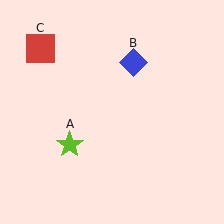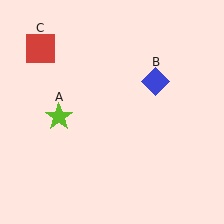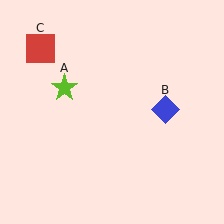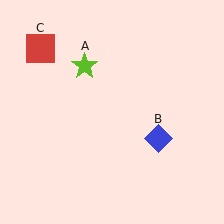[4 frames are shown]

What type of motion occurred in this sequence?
The lime star (object A), blue diamond (object B) rotated clockwise around the center of the scene.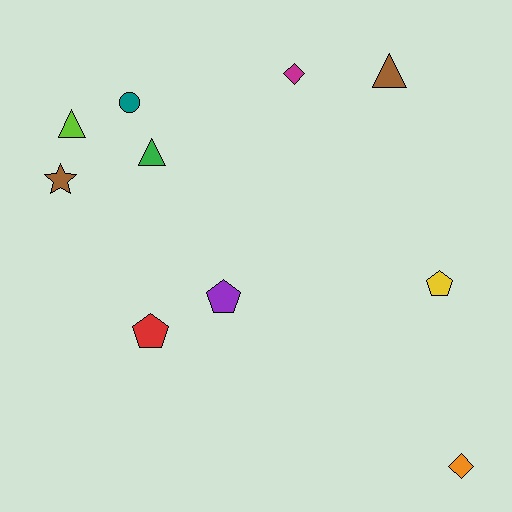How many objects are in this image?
There are 10 objects.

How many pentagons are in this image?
There are 3 pentagons.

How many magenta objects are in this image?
There is 1 magenta object.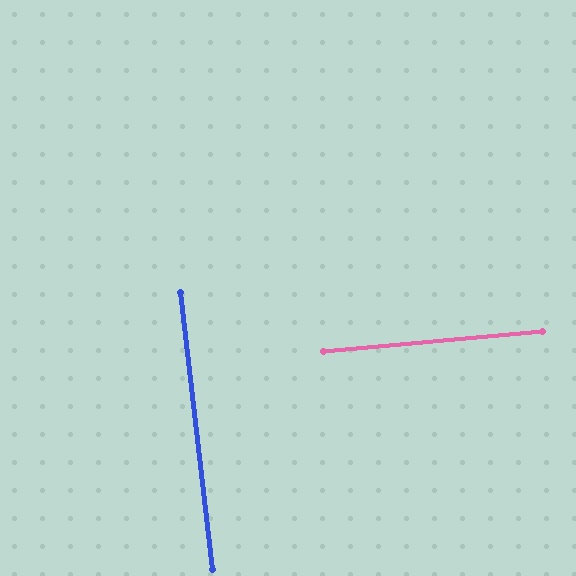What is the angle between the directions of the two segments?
Approximately 89 degrees.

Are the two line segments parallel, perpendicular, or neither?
Perpendicular — they meet at approximately 89°.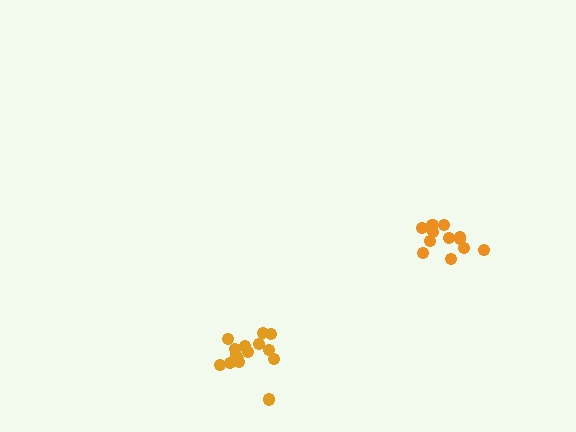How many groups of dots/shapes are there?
There are 2 groups.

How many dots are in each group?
Group 1: 16 dots, Group 2: 12 dots (28 total).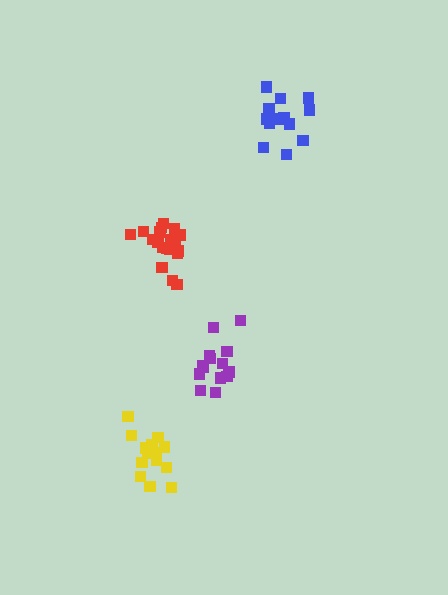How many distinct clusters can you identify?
There are 4 distinct clusters.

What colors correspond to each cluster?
The clusters are colored: purple, yellow, red, blue.